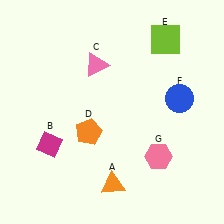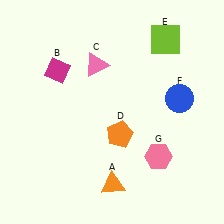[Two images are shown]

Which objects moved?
The objects that moved are: the magenta diamond (B), the orange pentagon (D).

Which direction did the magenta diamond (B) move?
The magenta diamond (B) moved up.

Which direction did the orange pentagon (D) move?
The orange pentagon (D) moved right.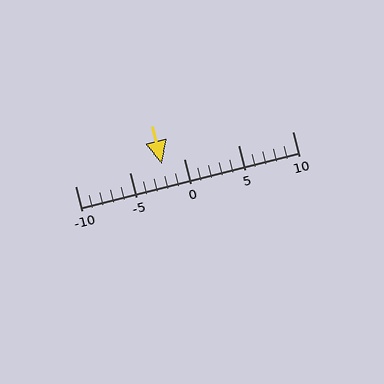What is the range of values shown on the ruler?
The ruler shows values from -10 to 10.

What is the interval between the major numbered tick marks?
The major tick marks are spaced 5 units apart.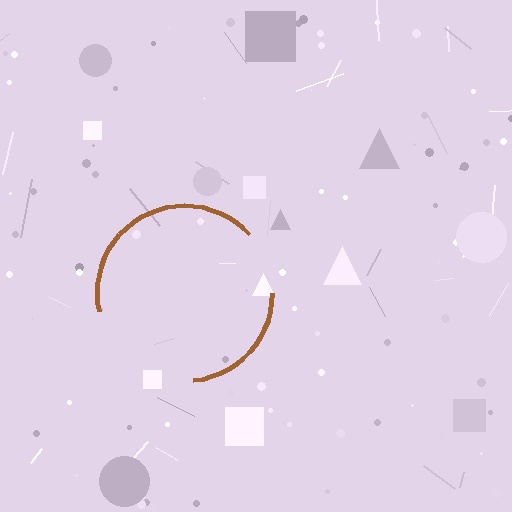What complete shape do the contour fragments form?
The contour fragments form a circle.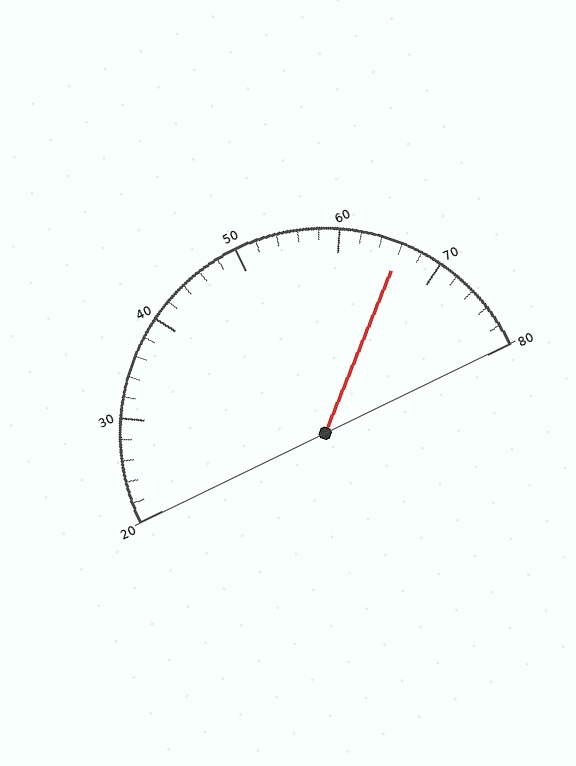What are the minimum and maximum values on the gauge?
The gauge ranges from 20 to 80.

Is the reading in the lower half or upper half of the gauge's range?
The reading is in the upper half of the range (20 to 80).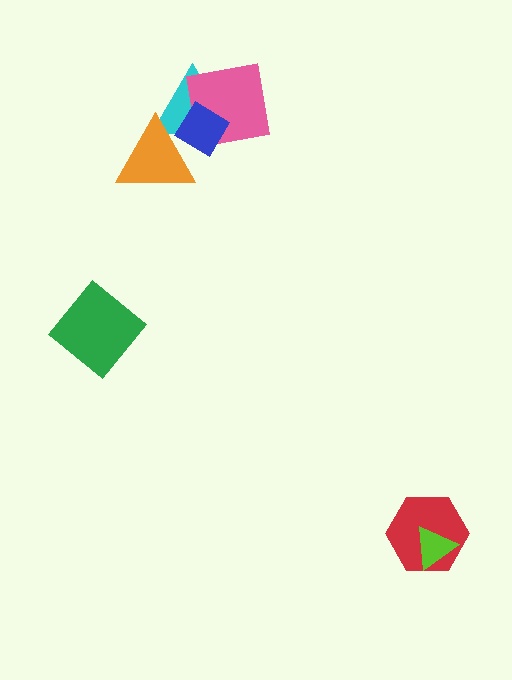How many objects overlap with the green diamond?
0 objects overlap with the green diamond.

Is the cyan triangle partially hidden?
Yes, it is partially covered by another shape.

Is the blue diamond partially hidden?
Yes, it is partially covered by another shape.